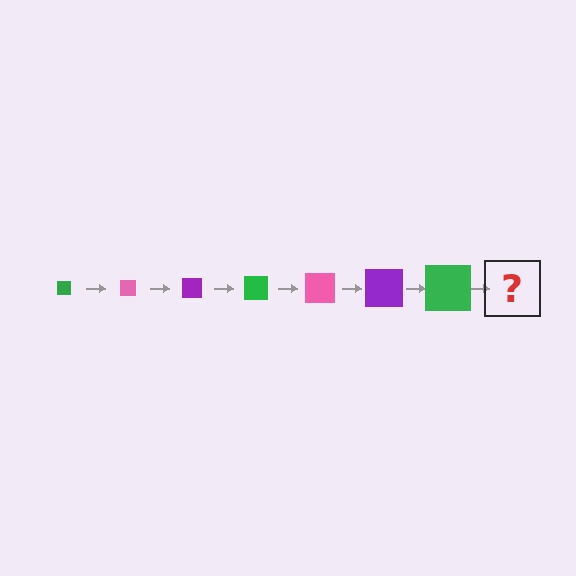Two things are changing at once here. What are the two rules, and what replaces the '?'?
The two rules are that the square grows larger each step and the color cycles through green, pink, and purple. The '?' should be a pink square, larger than the previous one.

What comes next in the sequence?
The next element should be a pink square, larger than the previous one.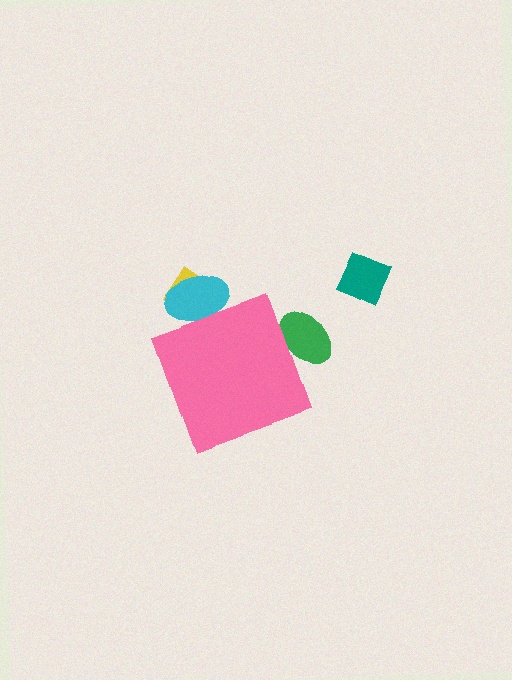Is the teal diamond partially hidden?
No, the teal diamond is fully visible.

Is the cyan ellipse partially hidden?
Yes, the cyan ellipse is partially hidden behind the pink diamond.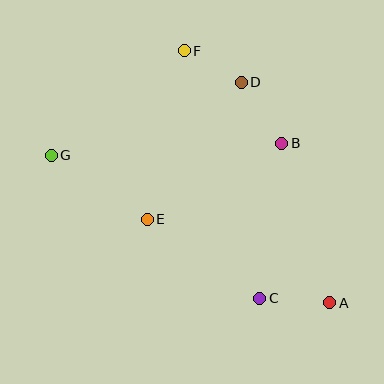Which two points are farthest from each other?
Points A and G are farthest from each other.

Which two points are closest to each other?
Points D and F are closest to each other.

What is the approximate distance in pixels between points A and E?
The distance between A and E is approximately 201 pixels.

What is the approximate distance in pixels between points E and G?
The distance between E and G is approximately 115 pixels.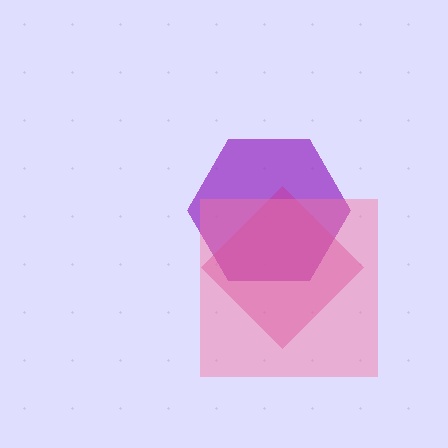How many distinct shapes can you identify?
There are 3 distinct shapes: a purple hexagon, a magenta diamond, a pink square.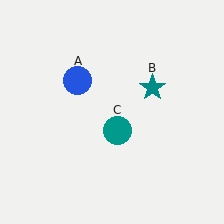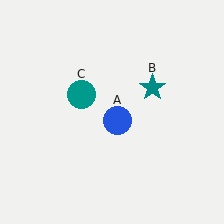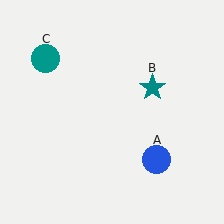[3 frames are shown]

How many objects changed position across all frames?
2 objects changed position: blue circle (object A), teal circle (object C).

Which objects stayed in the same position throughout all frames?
Teal star (object B) remained stationary.